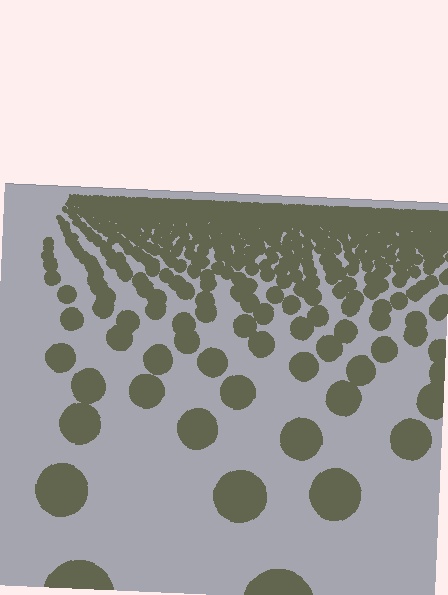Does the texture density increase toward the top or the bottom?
Density increases toward the top.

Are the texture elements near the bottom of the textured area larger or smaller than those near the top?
Larger. Near the bottom, elements are closer to the viewer and appear at a bigger on-screen size.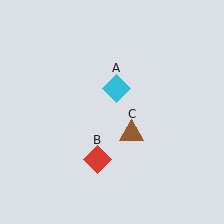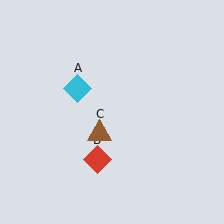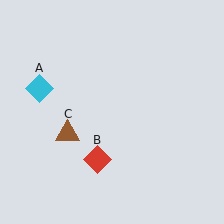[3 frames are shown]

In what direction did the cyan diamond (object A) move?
The cyan diamond (object A) moved left.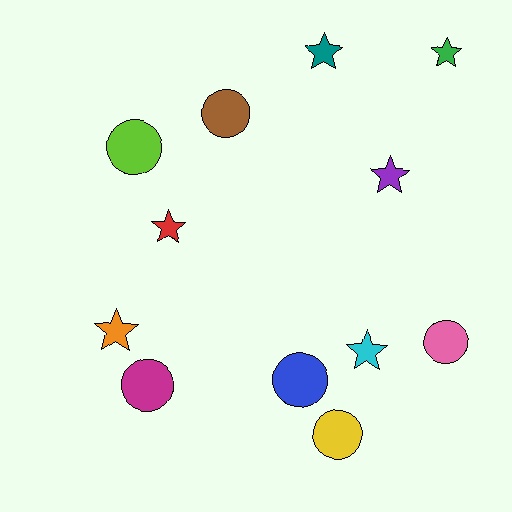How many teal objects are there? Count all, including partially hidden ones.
There is 1 teal object.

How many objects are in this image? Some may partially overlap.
There are 12 objects.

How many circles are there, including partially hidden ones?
There are 6 circles.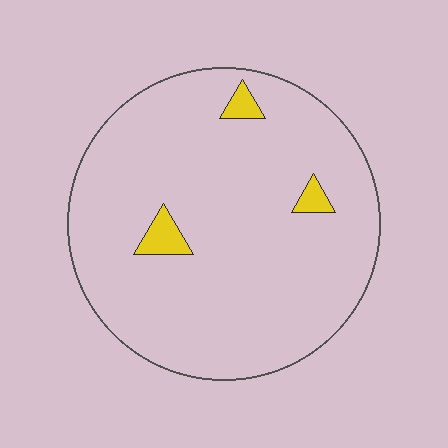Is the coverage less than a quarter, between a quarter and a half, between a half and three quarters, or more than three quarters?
Less than a quarter.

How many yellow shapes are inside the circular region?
3.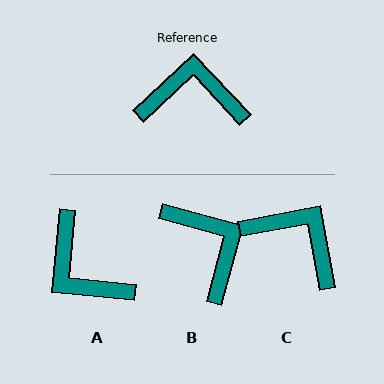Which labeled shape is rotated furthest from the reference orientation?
A, about 131 degrees away.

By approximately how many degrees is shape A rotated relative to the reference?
Approximately 131 degrees counter-clockwise.